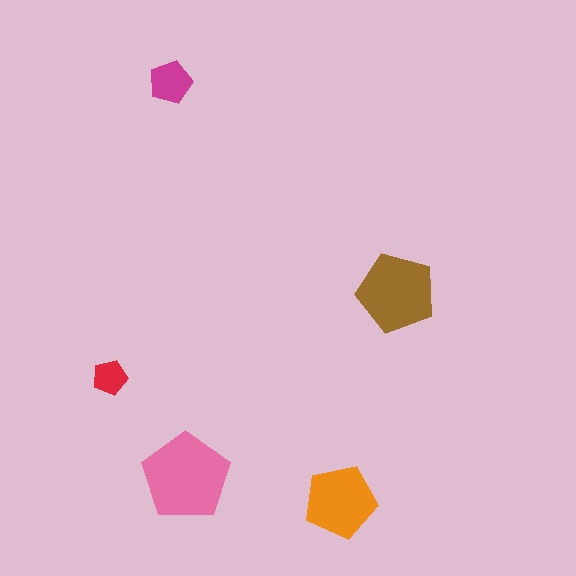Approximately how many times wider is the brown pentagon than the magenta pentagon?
About 2 times wider.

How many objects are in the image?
There are 5 objects in the image.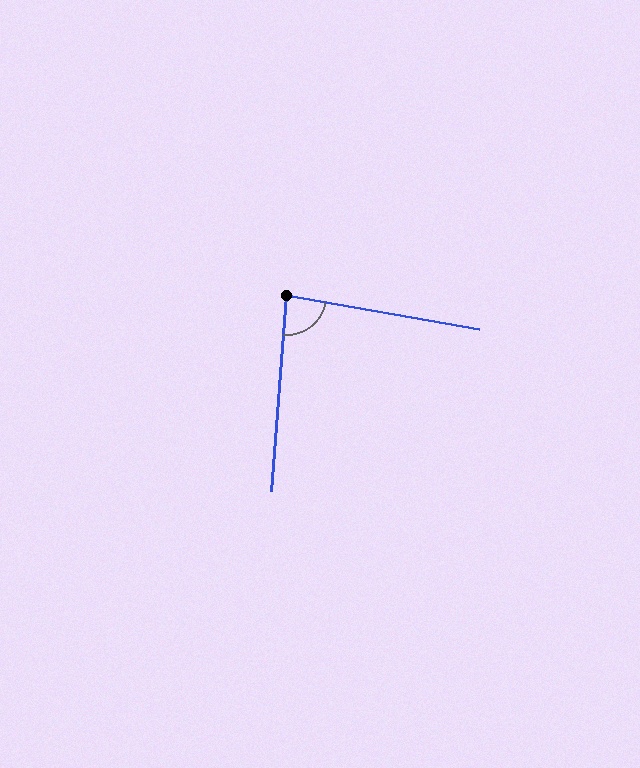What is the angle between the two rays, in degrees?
Approximately 85 degrees.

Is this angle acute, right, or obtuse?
It is acute.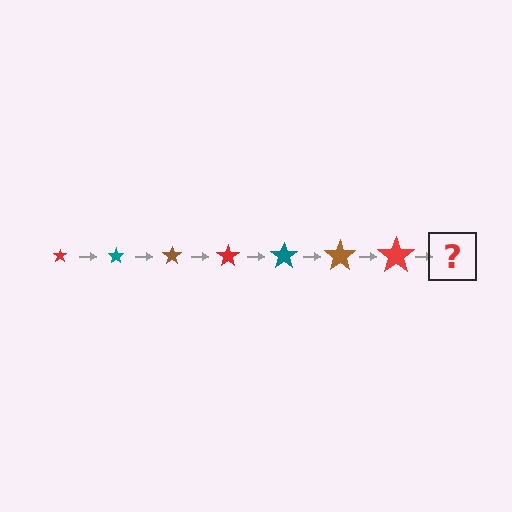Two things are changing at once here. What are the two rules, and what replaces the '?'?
The two rules are that the star grows larger each step and the color cycles through red, teal, and brown. The '?' should be a teal star, larger than the previous one.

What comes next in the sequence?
The next element should be a teal star, larger than the previous one.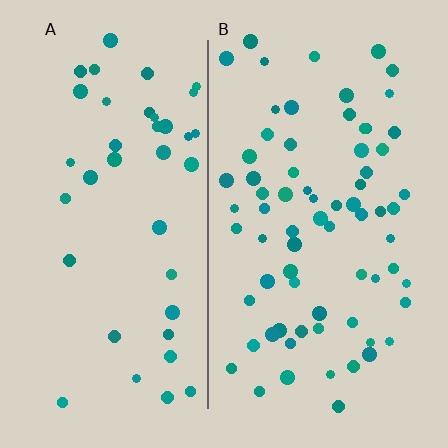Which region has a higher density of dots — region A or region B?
B (the right).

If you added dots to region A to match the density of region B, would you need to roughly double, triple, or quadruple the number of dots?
Approximately double.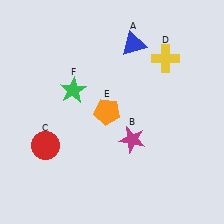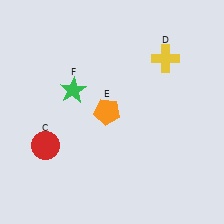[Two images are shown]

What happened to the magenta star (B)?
The magenta star (B) was removed in Image 2. It was in the bottom-right area of Image 1.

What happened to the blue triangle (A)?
The blue triangle (A) was removed in Image 2. It was in the top-right area of Image 1.